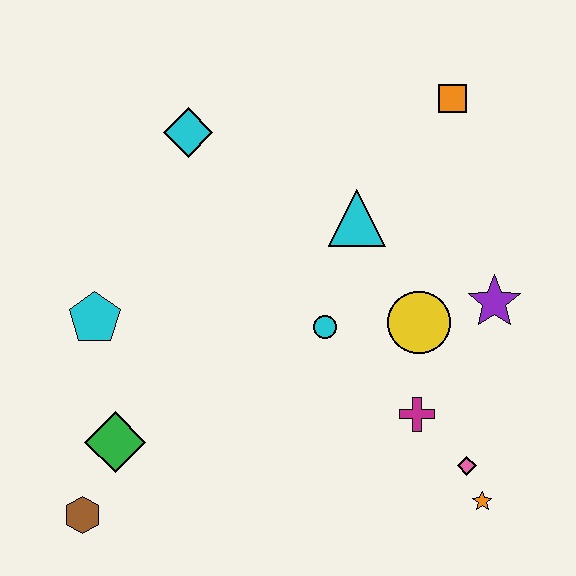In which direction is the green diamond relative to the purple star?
The green diamond is to the left of the purple star.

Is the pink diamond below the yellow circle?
Yes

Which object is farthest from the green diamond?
The orange square is farthest from the green diamond.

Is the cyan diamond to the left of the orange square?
Yes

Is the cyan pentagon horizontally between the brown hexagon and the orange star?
Yes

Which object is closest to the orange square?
The cyan triangle is closest to the orange square.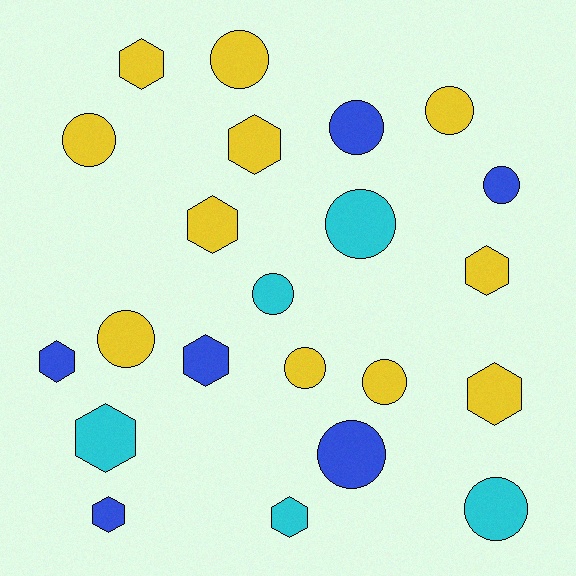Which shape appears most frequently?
Circle, with 12 objects.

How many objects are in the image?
There are 22 objects.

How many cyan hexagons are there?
There are 2 cyan hexagons.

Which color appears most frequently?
Yellow, with 11 objects.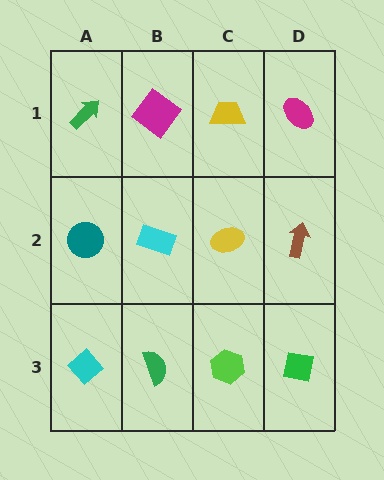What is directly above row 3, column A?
A teal circle.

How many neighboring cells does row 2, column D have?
3.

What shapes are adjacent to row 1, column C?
A yellow ellipse (row 2, column C), a magenta diamond (row 1, column B), a magenta ellipse (row 1, column D).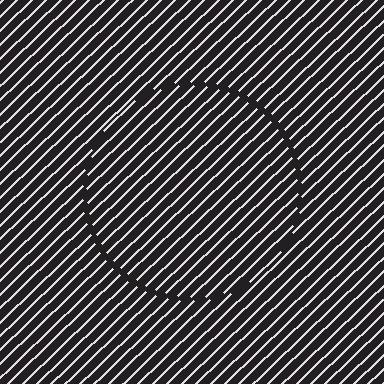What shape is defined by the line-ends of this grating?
An illusory circle. The interior of the shape contains the same grating, shifted by half a period — the contour is defined by the phase discontinuity where line-ends from the inner and outer gratings abut.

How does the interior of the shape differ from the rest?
The interior of the shape contains the same grating, shifted by half a period — the contour is defined by the phase discontinuity where line-ends from the inner and outer gratings abut.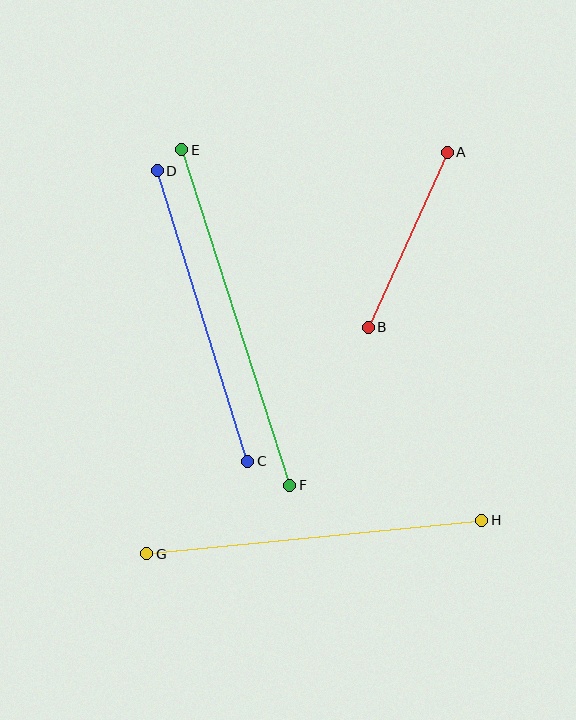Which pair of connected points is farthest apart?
Points E and F are farthest apart.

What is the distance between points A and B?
The distance is approximately 192 pixels.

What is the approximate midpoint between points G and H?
The midpoint is at approximately (314, 537) pixels.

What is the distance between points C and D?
The distance is approximately 304 pixels.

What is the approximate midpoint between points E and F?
The midpoint is at approximately (236, 318) pixels.